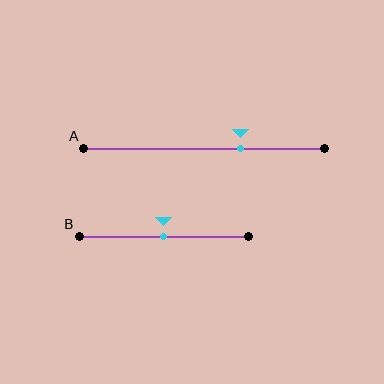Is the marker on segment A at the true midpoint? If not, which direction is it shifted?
No, the marker on segment A is shifted to the right by about 15% of the segment length.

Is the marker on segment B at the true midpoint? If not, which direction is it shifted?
Yes, the marker on segment B is at the true midpoint.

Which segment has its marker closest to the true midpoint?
Segment B has its marker closest to the true midpoint.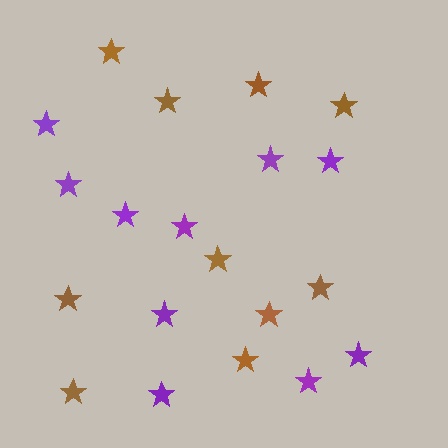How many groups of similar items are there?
There are 2 groups: one group of purple stars (10) and one group of brown stars (10).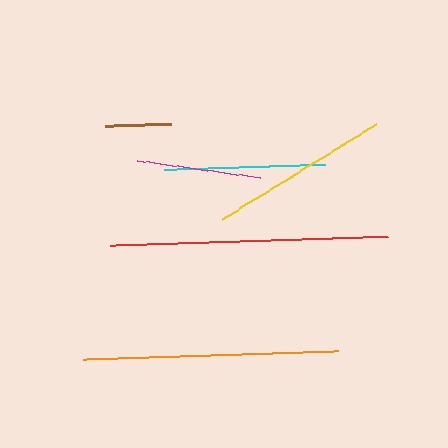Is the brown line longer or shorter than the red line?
The red line is longer than the brown line.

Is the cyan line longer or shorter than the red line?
The red line is longer than the cyan line.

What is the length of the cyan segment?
The cyan segment is approximately 161 pixels long.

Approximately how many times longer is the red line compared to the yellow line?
The red line is approximately 1.5 times the length of the yellow line.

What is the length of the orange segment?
The orange segment is approximately 254 pixels long.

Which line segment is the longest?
The red line is the longest at approximately 278 pixels.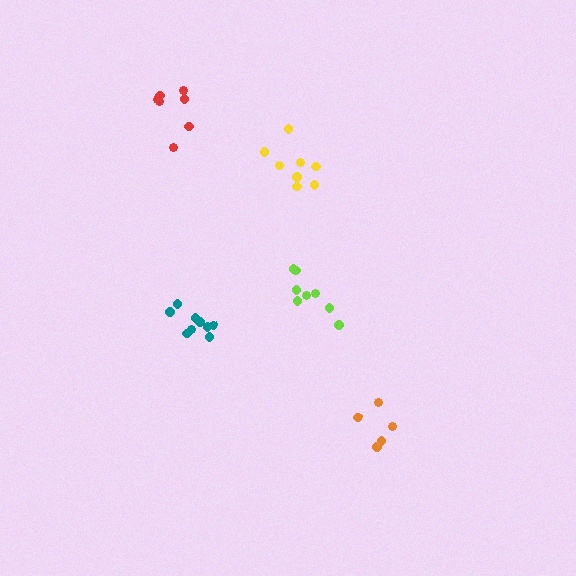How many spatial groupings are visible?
There are 5 spatial groupings.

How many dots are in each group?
Group 1: 9 dots, Group 2: 8 dots, Group 3: 7 dots, Group 4: 8 dots, Group 5: 5 dots (37 total).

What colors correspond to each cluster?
The clusters are colored: teal, yellow, red, lime, orange.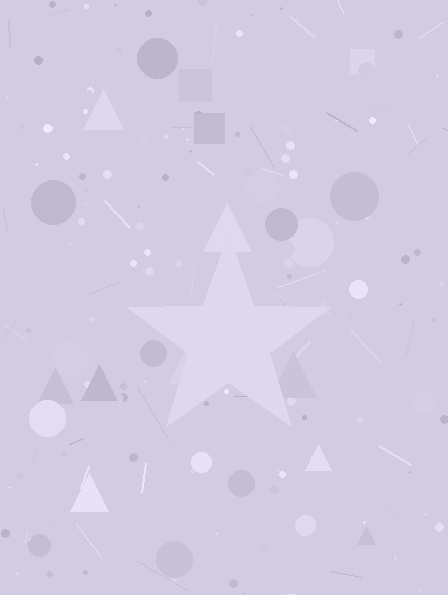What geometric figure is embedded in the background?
A star is embedded in the background.